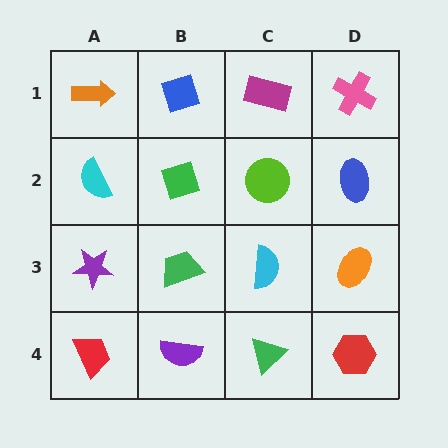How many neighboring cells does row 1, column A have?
2.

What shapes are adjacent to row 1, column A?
A cyan semicircle (row 2, column A), a blue diamond (row 1, column B).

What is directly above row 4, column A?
A purple star.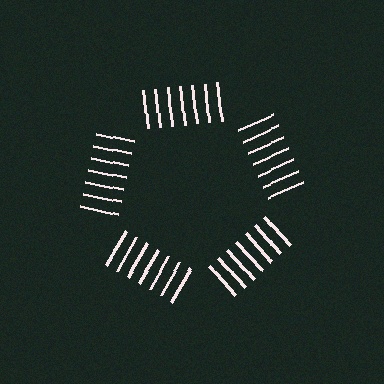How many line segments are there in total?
35 — 7 along each of the 5 edges.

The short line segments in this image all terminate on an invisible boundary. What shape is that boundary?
An illusory pentagon — the line segments terminate on its edges but no continuous stroke is drawn.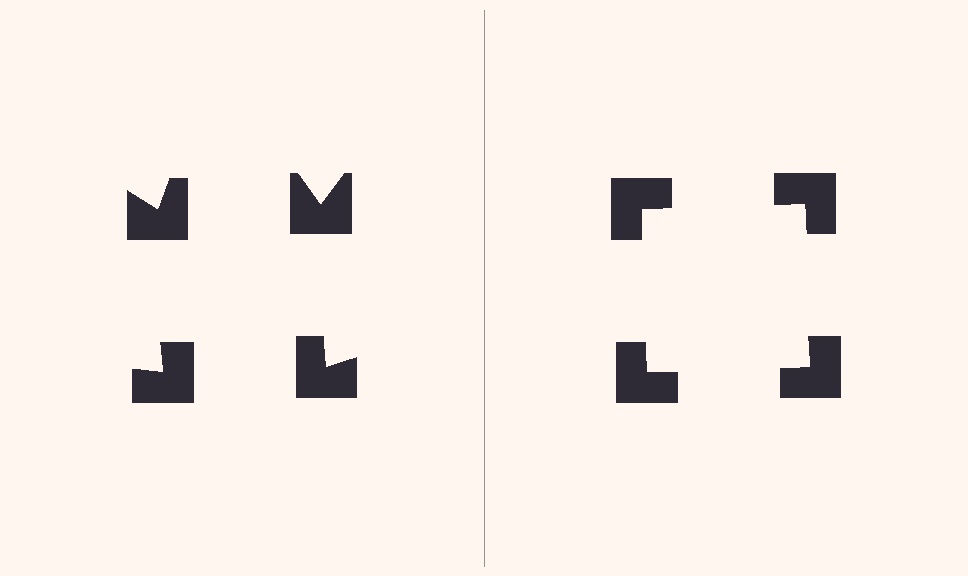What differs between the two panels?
The notched squares are positioned identically on both sides; only the wedge orientations differ. On the right they align to a square; on the left they are misaligned.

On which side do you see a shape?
An illusory square appears on the right side. On the left side the wedge cuts are rotated, so no coherent shape forms.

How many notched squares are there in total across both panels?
8 — 4 on each side.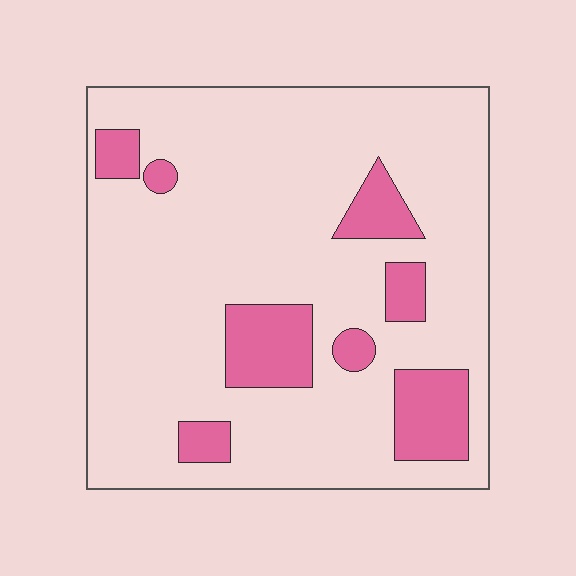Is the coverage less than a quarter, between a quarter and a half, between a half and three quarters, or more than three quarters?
Less than a quarter.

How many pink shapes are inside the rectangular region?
8.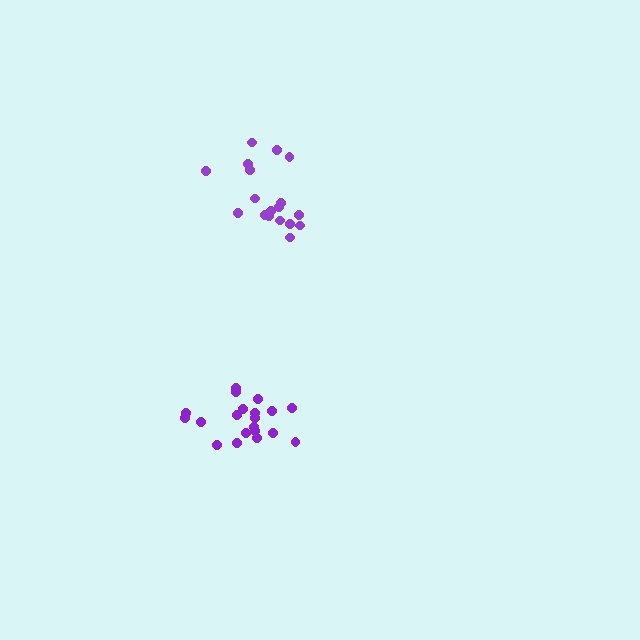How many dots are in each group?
Group 1: 20 dots, Group 2: 18 dots (38 total).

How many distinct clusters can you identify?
There are 2 distinct clusters.